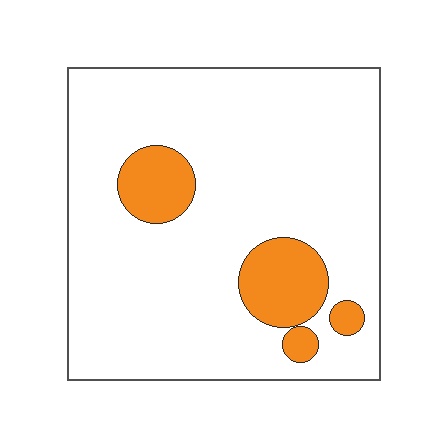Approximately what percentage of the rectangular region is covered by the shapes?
Approximately 15%.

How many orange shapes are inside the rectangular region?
4.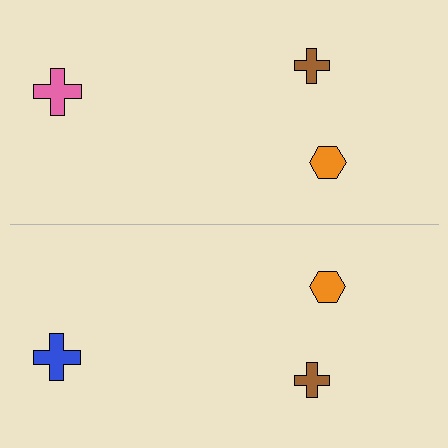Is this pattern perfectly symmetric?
No, the pattern is not perfectly symmetric. The blue cross on the bottom side breaks the symmetry — its mirror counterpart is pink.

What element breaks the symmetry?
The blue cross on the bottom side breaks the symmetry — its mirror counterpart is pink.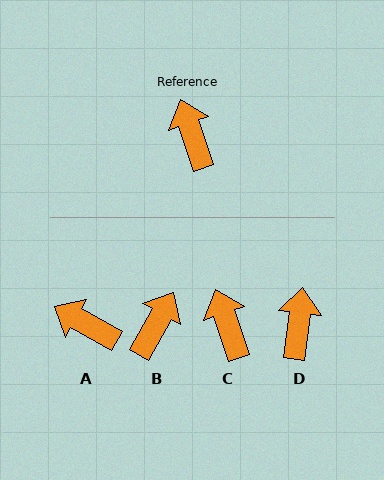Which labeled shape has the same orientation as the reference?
C.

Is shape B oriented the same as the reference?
No, it is off by about 47 degrees.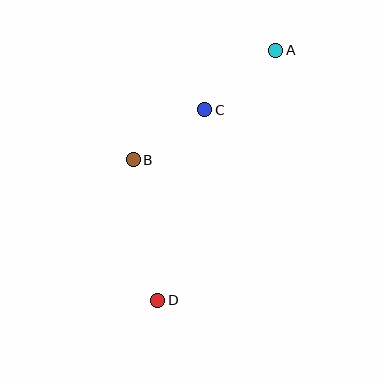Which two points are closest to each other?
Points B and C are closest to each other.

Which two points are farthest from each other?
Points A and D are farthest from each other.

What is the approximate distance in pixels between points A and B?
The distance between A and B is approximately 179 pixels.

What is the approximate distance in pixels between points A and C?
The distance between A and C is approximately 92 pixels.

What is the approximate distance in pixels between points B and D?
The distance between B and D is approximately 143 pixels.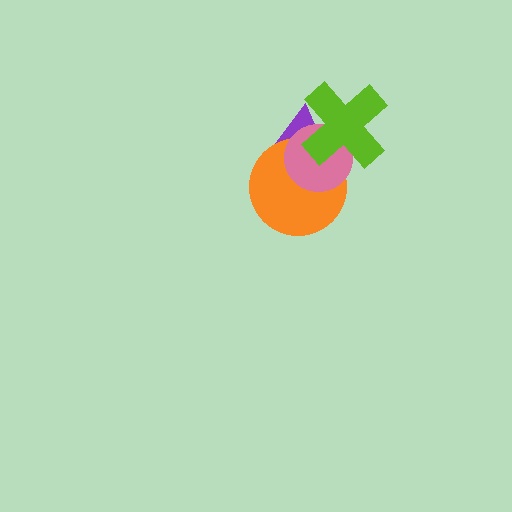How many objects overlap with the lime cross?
3 objects overlap with the lime cross.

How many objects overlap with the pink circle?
3 objects overlap with the pink circle.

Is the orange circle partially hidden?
Yes, it is partially covered by another shape.